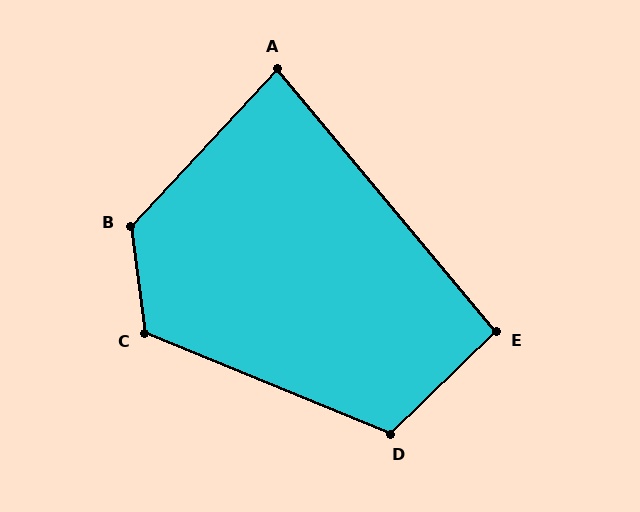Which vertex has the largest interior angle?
B, at approximately 130 degrees.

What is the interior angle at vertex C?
Approximately 120 degrees (obtuse).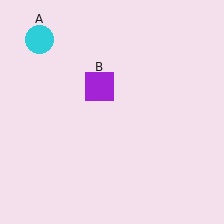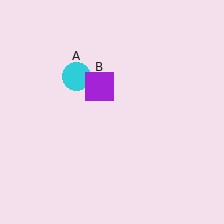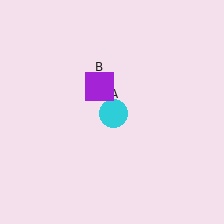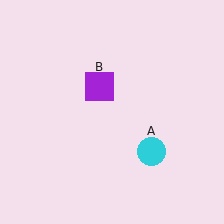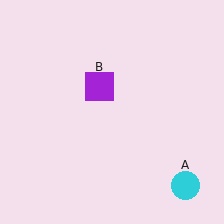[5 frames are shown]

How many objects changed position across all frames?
1 object changed position: cyan circle (object A).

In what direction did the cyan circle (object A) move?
The cyan circle (object A) moved down and to the right.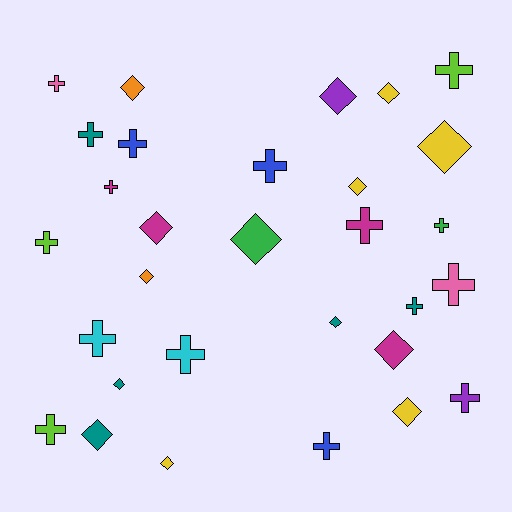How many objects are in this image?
There are 30 objects.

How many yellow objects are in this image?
There are 5 yellow objects.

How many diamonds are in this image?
There are 14 diamonds.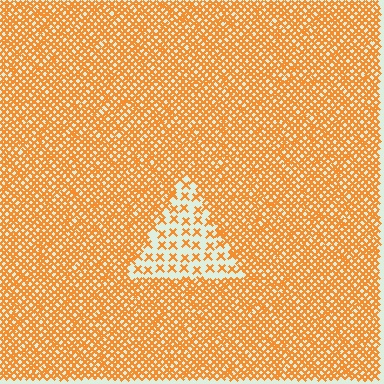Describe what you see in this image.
The image contains small orange elements arranged at two different densities. A triangle-shaped region is visible where the elements are less densely packed than the surrounding area.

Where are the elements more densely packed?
The elements are more densely packed outside the triangle boundary.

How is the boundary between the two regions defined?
The boundary is defined by a change in element density (approximately 3.1x ratio). All elements are the same color, size, and shape.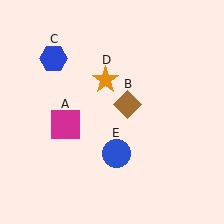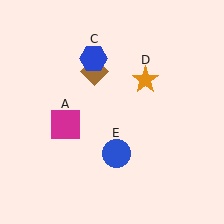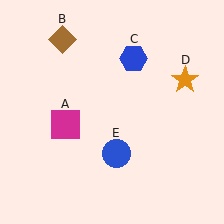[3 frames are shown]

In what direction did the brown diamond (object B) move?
The brown diamond (object B) moved up and to the left.